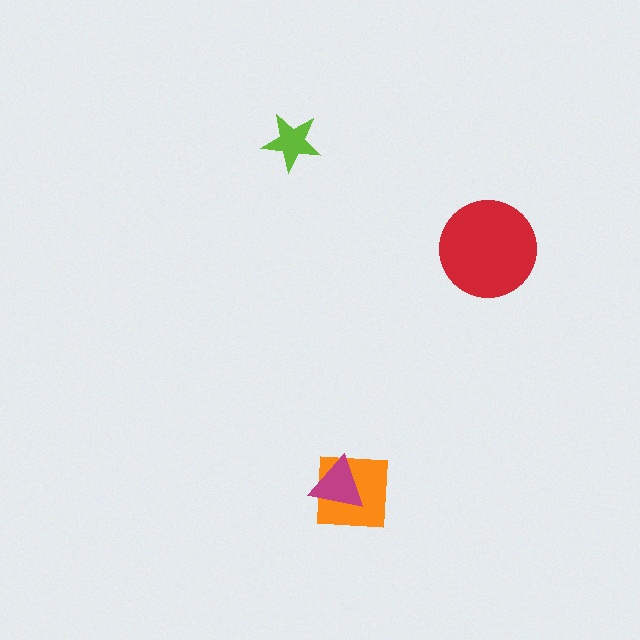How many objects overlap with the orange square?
1 object overlaps with the orange square.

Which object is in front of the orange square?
The magenta triangle is in front of the orange square.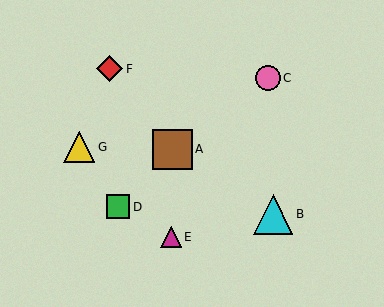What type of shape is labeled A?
Shape A is a brown square.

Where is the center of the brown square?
The center of the brown square is at (172, 149).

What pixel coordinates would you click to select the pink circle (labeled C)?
Click at (268, 78) to select the pink circle C.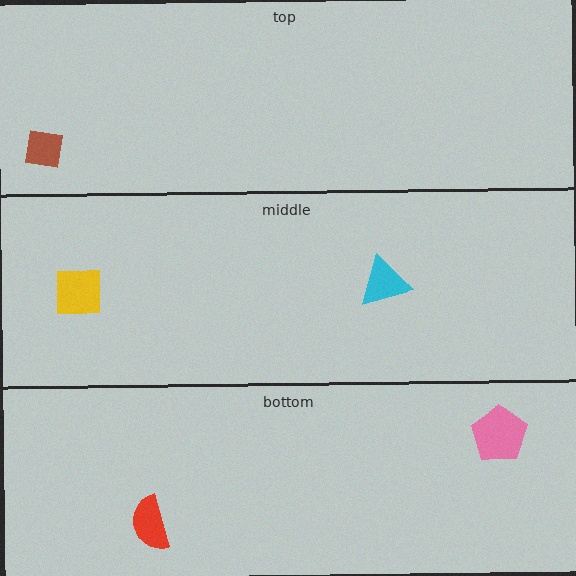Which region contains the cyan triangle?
The middle region.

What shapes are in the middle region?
The yellow square, the cyan triangle.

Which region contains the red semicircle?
The bottom region.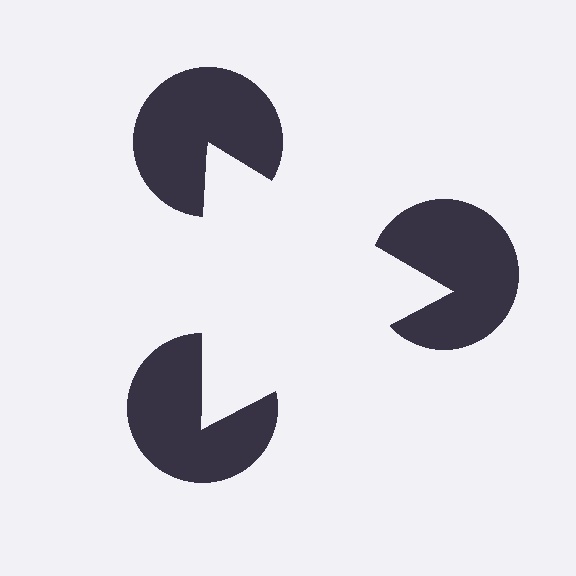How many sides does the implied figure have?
3 sides.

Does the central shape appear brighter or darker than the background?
It typically appears slightly brighter than the background, even though no actual brightness change is drawn.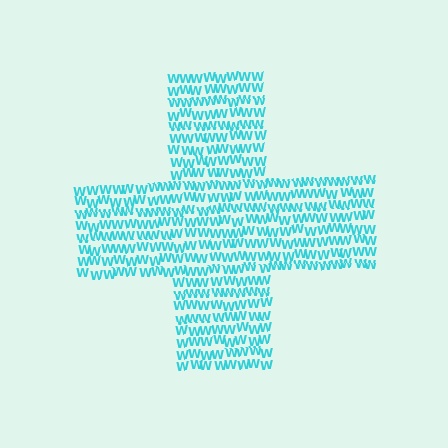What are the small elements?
The small elements are letter W's.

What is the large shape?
The large shape is a cross.